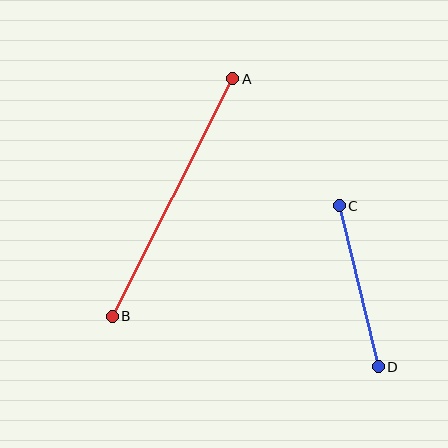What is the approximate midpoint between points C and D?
The midpoint is at approximately (359, 286) pixels.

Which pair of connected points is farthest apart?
Points A and B are farthest apart.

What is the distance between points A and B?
The distance is approximately 266 pixels.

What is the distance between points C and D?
The distance is approximately 166 pixels.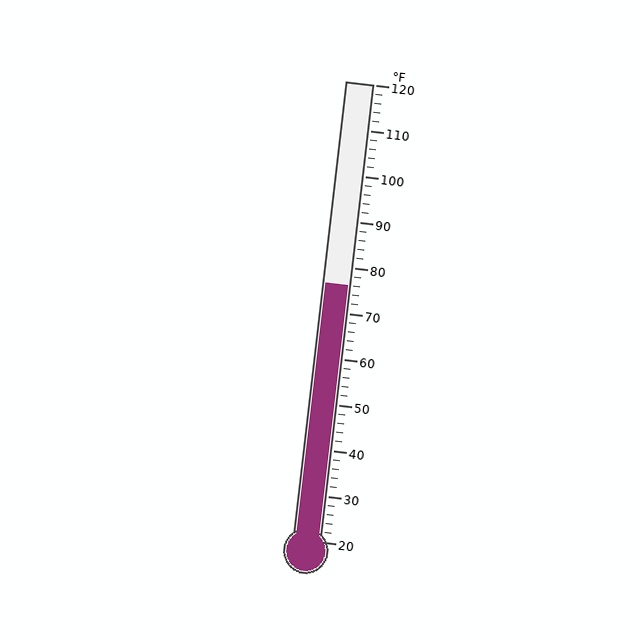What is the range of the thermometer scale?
The thermometer scale ranges from 20°F to 120°F.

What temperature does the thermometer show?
The thermometer shows approximately 76°F.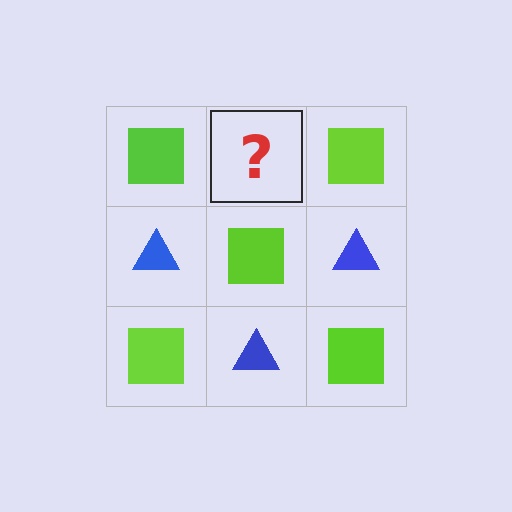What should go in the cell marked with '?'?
The missing cell should contain a blue triangle.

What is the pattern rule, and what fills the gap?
The rule is that it alternates lime square and blue triangle in a checkerboard pattern. The gap should be filled with a blue triangle.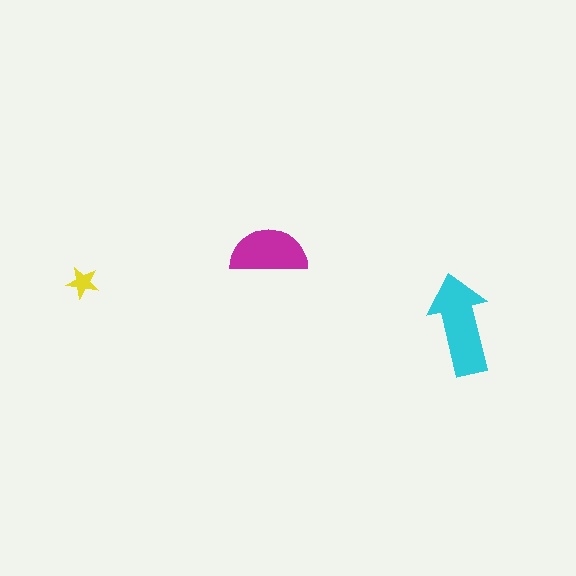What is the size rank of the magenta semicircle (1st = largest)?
2nd.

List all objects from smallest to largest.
The yellow star, the magenta semicircle, the cyan arrow.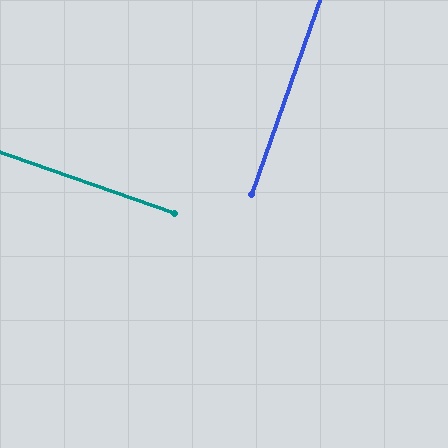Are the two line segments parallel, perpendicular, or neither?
Perpendicular — they meet at approximately 90°.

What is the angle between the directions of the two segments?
Approximately 90 degrees.